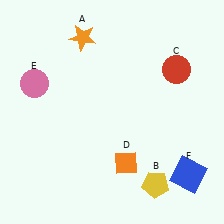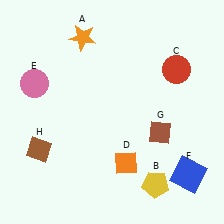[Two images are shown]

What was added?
A brown diamond (G), a brown diamond (H) were added in Image 2.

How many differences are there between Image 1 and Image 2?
There are 2 differences between the two images.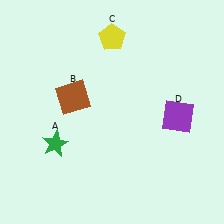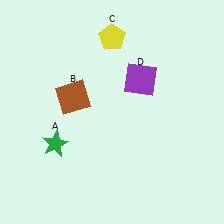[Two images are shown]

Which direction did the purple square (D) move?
The purple square (D) moved left.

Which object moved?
The purple square (D) moved left.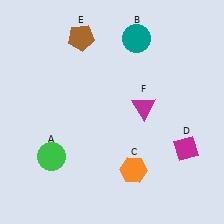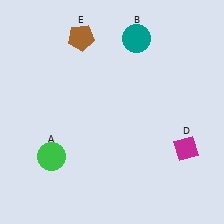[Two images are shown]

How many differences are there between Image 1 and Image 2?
There are 2 differences between the two images.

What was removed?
The magenta triangle (F), the orange hexagon (C) were removed in Image 2.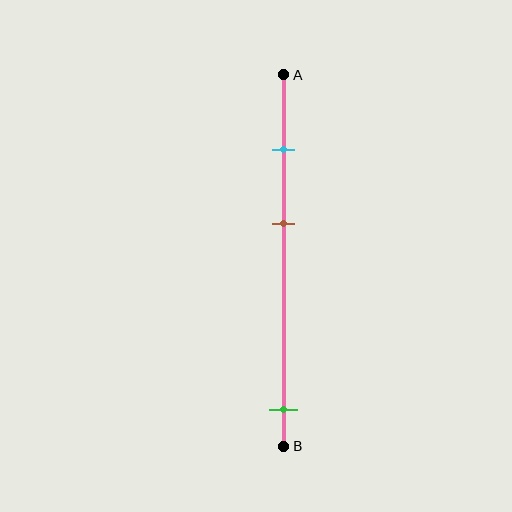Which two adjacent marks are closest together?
The cyan and brown marks are the closest adjacent pair.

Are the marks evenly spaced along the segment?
No, the marks are not evenly spaced.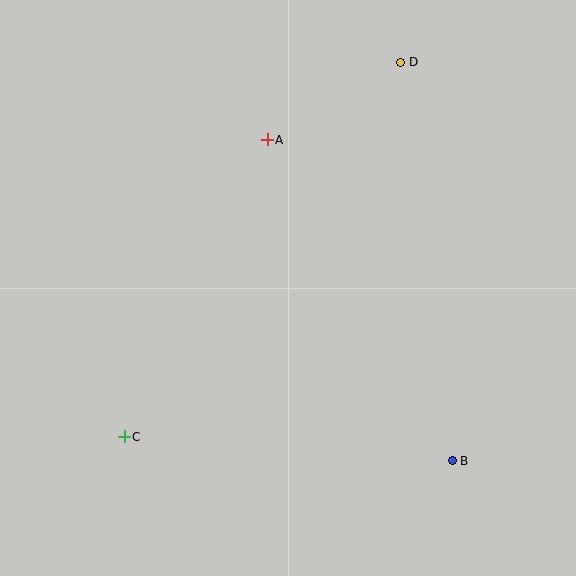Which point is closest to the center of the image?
Point A at (267, 140) is closest to the center.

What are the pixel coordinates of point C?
Point C is at (124, 437).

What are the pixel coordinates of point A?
Point A is at (267, 140).